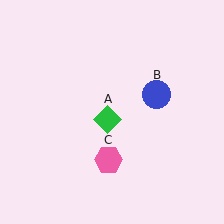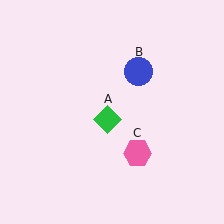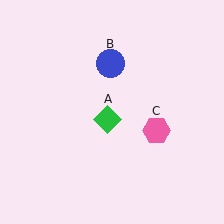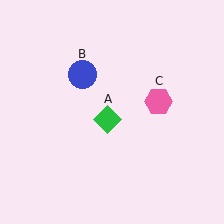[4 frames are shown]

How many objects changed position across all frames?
2 objects changed position: blue circle (object B), pink hexagon (object C).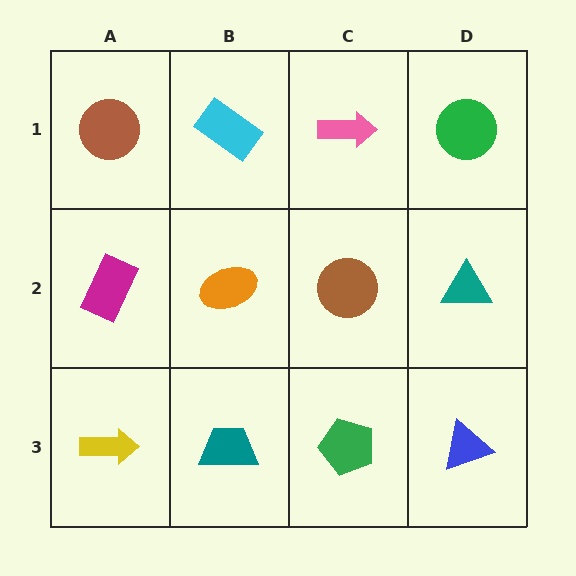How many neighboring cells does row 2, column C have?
4.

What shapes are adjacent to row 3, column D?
A teal triangle (row 2, column D), a green pentagon (row 3, column C).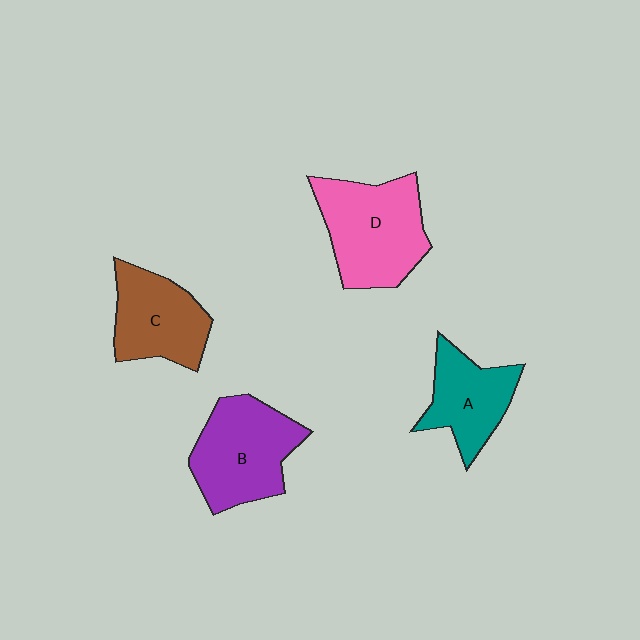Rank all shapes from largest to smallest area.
From largest to smallest: D (pink), B (purple), C (brown), A (teal).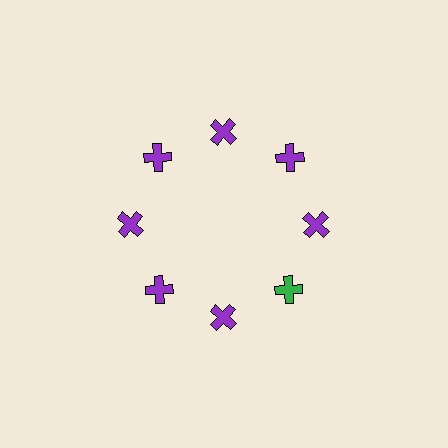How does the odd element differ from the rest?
It has a different color: green instead of purple.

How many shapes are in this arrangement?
There are 8 shapes arranged in a ring pattern.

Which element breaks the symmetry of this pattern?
The green cross at roughly the 4 o'clock position breaks the symmetry. All other shapes are purple crosses.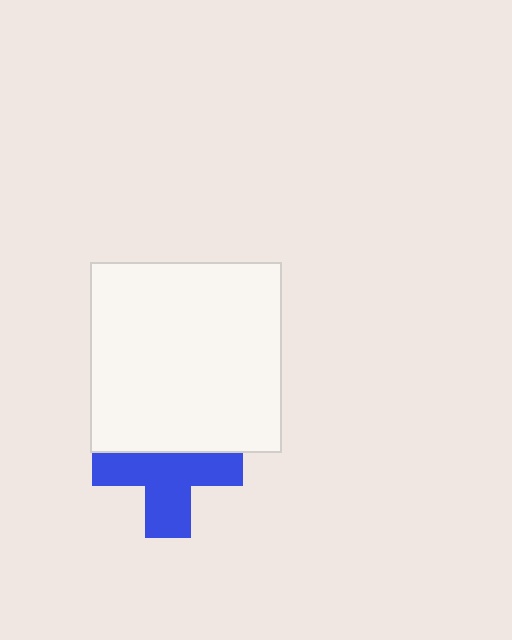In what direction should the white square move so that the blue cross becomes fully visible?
The white square should move up. That is the shortest direction to clear the overlap and leave the blue cross fully visible.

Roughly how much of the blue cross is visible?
About half of it is visible (roughly 62%).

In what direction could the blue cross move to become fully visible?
The blue cross could move down. That would shift it out from behind the white square entirely.